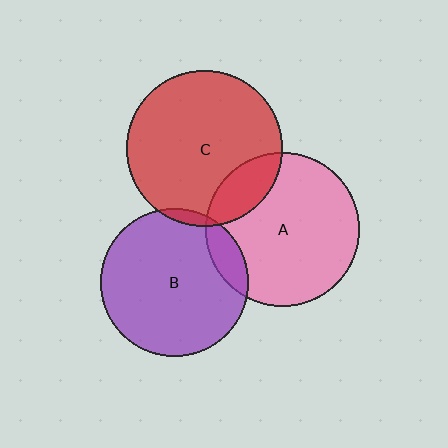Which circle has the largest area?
Circle C (red).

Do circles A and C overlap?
Yes.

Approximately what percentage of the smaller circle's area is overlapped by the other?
Approximately 15%.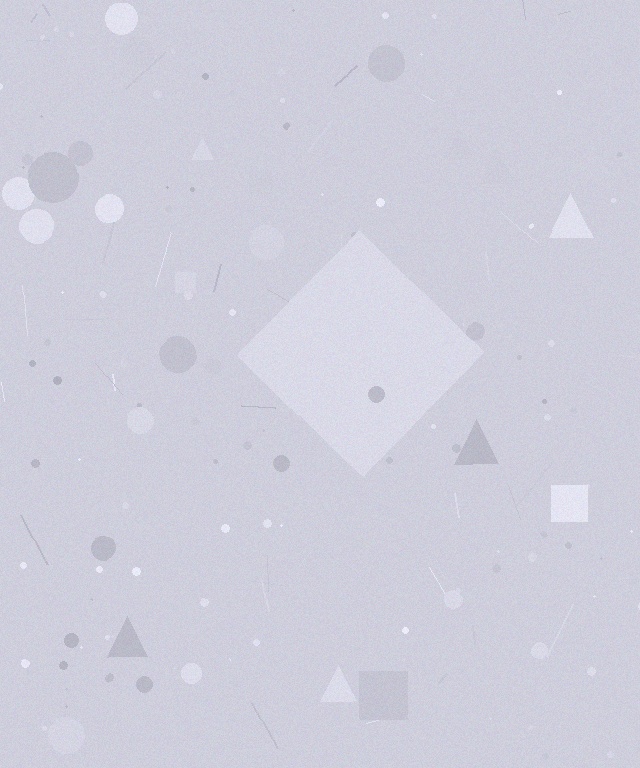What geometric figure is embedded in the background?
A diamond is embedded in the background.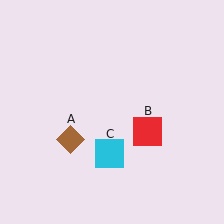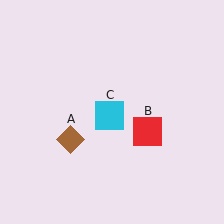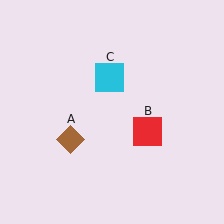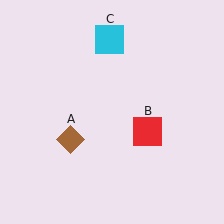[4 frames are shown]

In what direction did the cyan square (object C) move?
The cyan square (object C) moved up.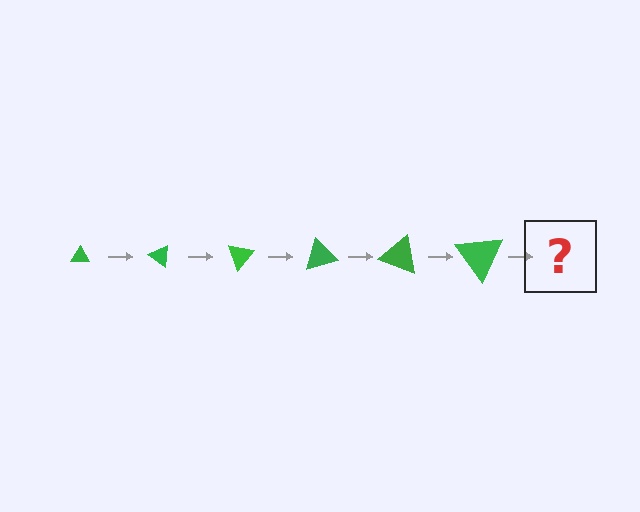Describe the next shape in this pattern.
It should be a triangle, larger than the previous one and rotated 210 degrees from the start.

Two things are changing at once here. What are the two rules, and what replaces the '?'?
The two rules are that the triangle grows larger each step and it rotates 35 degrees each step. The '?' should be a triangle, larger than the previous one and rotated 210 degrees from the start.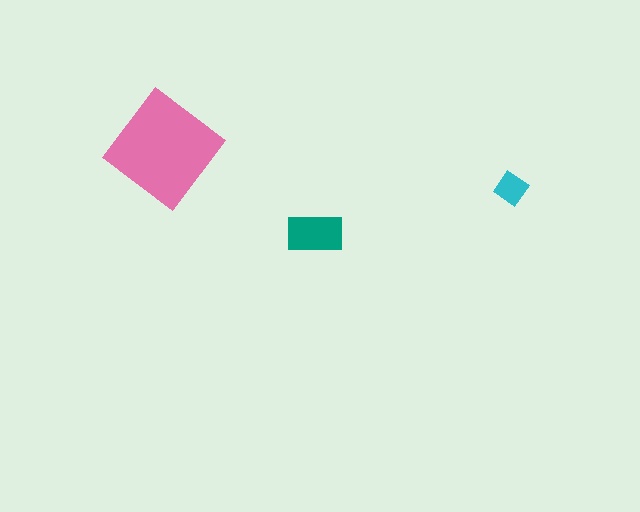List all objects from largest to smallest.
The pink diamond, the teal rectangle, the cyan diamond.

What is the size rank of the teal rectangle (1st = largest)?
2nd.